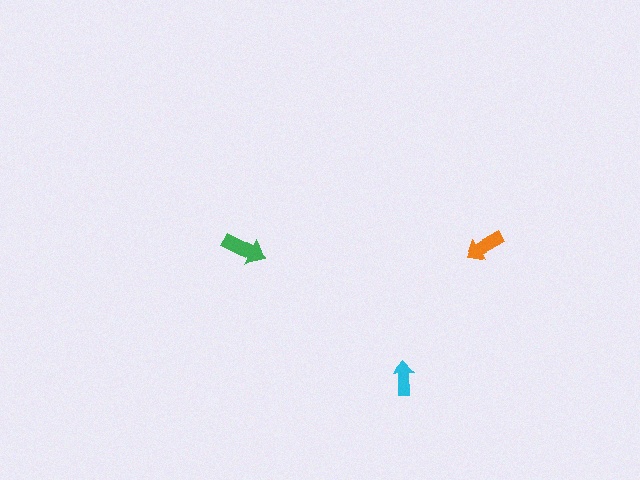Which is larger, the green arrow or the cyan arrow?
The green one.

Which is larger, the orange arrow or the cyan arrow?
The orange one.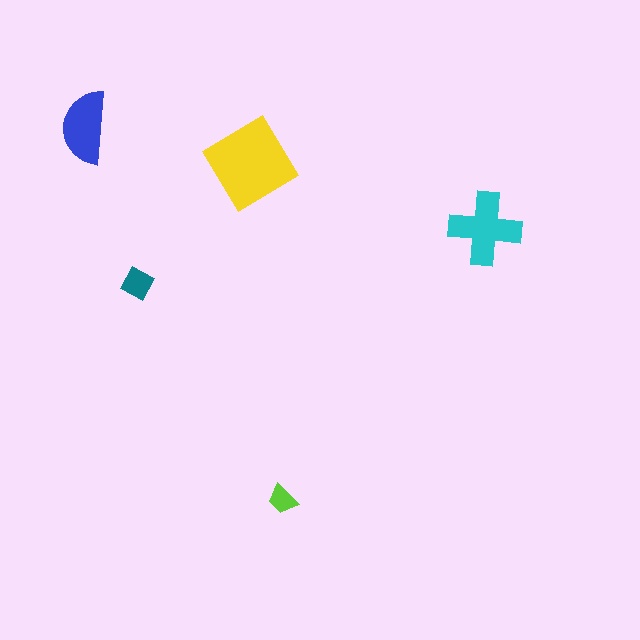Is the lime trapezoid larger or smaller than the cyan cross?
Smaller.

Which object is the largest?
The yellow diamond.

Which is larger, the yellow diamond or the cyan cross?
The yellow diamond.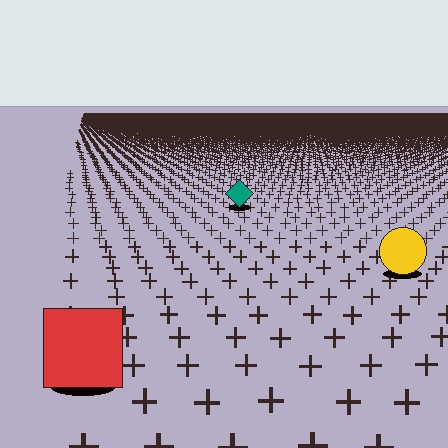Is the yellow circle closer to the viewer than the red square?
No. The red square is closer — you can tell from the texture gradient: the ground texture is coarser near it.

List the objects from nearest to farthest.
From nearest to farthest: the red square, the yellow circle, the teal diamond.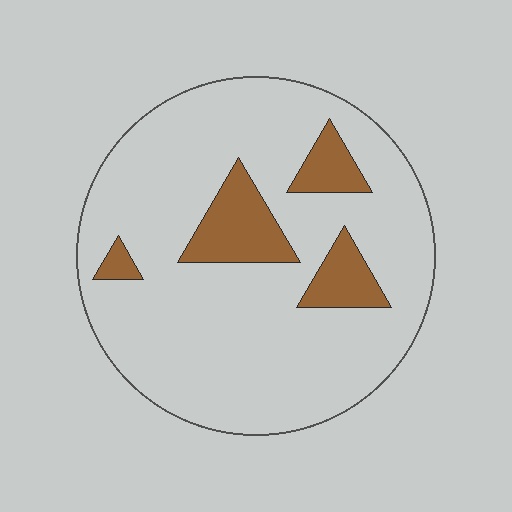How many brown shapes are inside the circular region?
4.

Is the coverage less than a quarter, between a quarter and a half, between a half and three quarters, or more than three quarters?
Less than a quarter.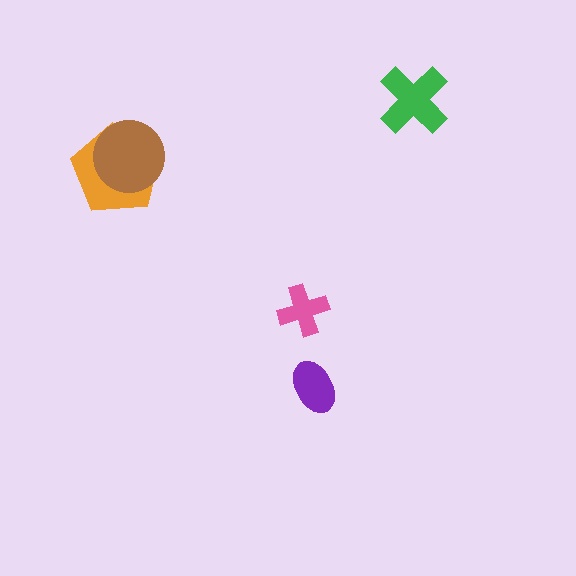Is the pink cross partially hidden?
No, no other shape covers it.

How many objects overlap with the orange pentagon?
1 object overlaps with the orange pentagon.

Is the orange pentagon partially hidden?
Yes, it is partially covered by another shape.